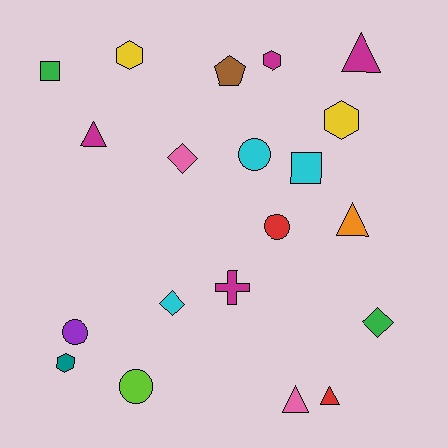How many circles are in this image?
There are 4 circles.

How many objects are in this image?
There are 20 objects.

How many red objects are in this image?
There are 2 red objects.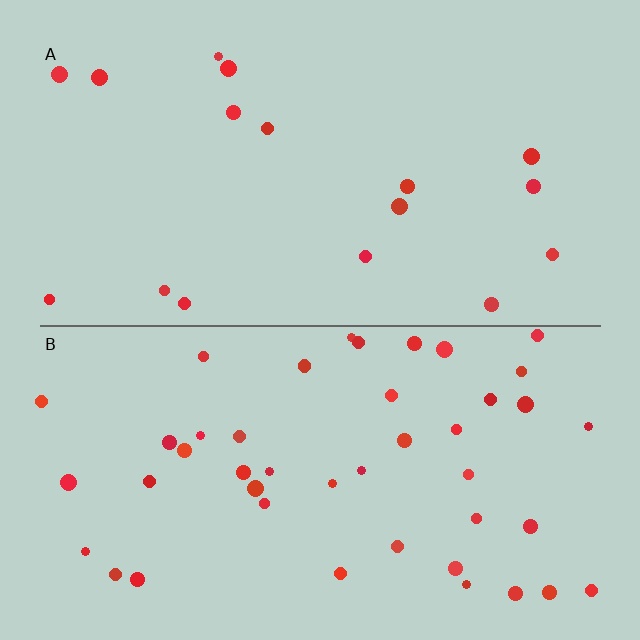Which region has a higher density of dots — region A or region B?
B (the bottom).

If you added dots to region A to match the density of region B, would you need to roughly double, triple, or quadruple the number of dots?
Approximately triple.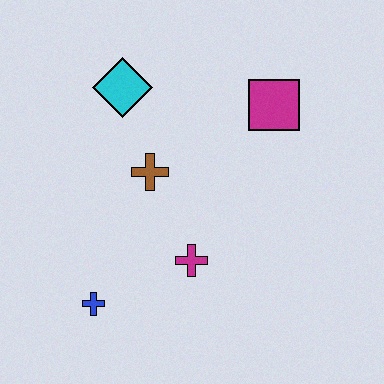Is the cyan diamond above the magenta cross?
Yes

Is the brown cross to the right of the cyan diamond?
Yes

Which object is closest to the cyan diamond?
The brown cross is closest to the cyan diamond.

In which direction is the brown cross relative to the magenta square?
The brown cross is to the left of the magenta square.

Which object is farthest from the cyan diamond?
The blue cross is farthest from the cyan diamond.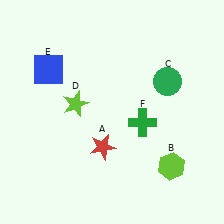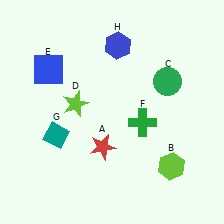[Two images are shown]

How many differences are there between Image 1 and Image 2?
There are 2 differences between the two images.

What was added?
A teal diamond (G), a blue hexagon (H) were added in Image 2.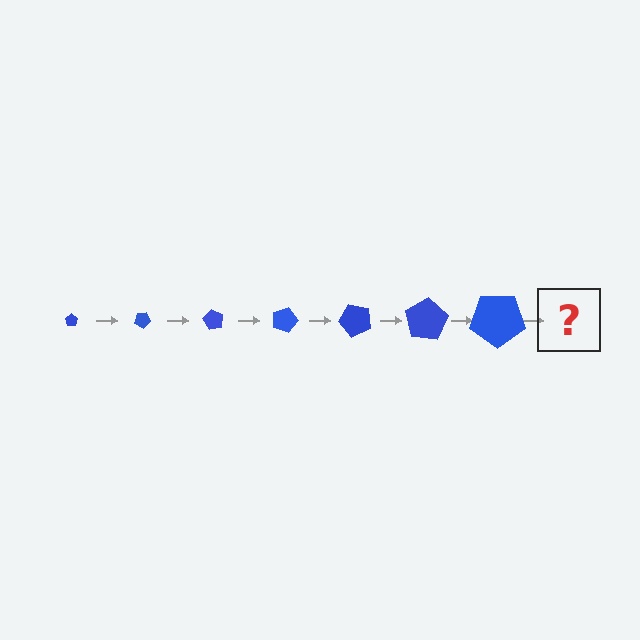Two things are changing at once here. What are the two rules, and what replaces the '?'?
The two rules are that the pentagon grows larger each step and it rotates 30 degrees each step. The '?' should be a pentagon, larger than the previous one and rotated 210 degrees from the start.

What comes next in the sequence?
The next element should be a pentagon, larger than the previous one and rotated 210 degrees from the start.